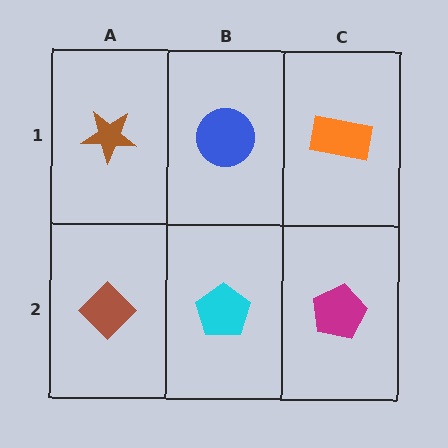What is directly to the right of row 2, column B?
A magenta pentagon.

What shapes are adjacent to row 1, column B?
A cyan pentagon (row 2, column B), a brown star (row 1, column A), an orange rectangle (row 1, column C).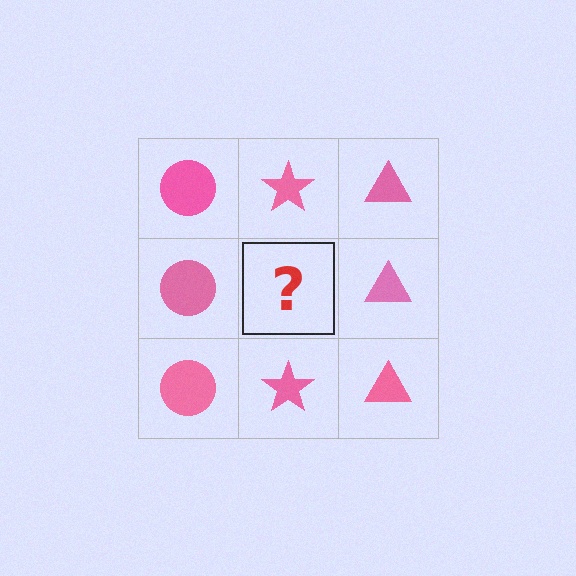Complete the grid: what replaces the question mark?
The question mark should be replaced with a pink star.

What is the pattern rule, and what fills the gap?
The rule is that each column has a consistent shape. The gap should be filled with a pink star.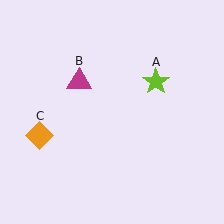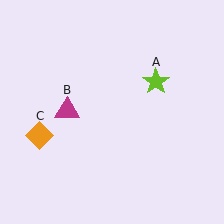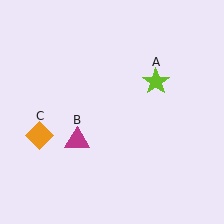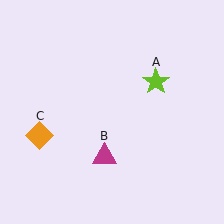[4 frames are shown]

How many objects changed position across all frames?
1 object changed position: magenta triangle (object B).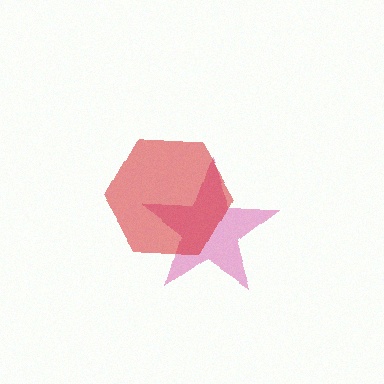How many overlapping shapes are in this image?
There are 2 overlapping shapes in the image.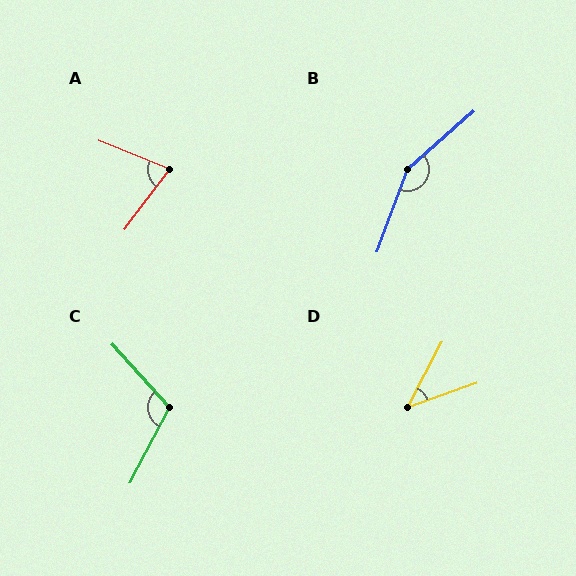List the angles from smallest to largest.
D (43°), A (75°), C (111°), B (152°).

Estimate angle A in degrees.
Approximately 75 degrees.